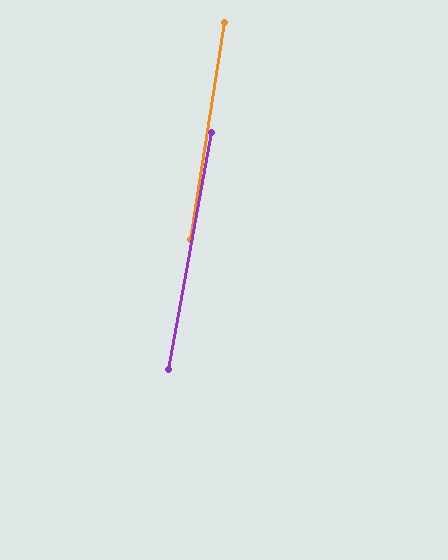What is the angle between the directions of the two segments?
Approximately 1 degree.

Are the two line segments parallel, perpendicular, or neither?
Parallel — their directions differ by only 1.3°.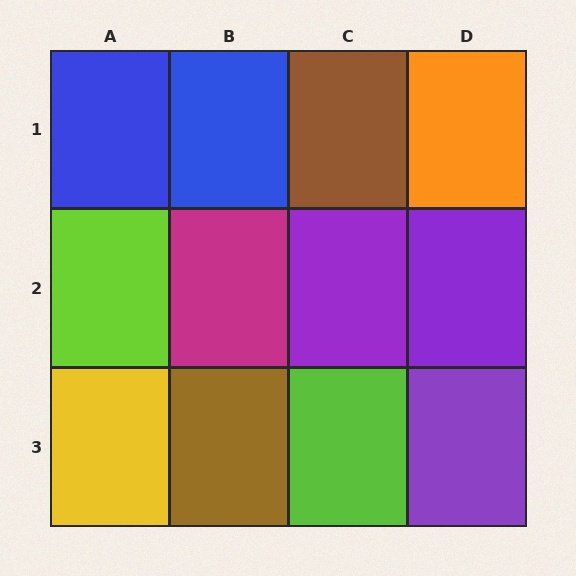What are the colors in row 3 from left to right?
Yellow, brown, lime, purple.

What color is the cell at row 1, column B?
Blue.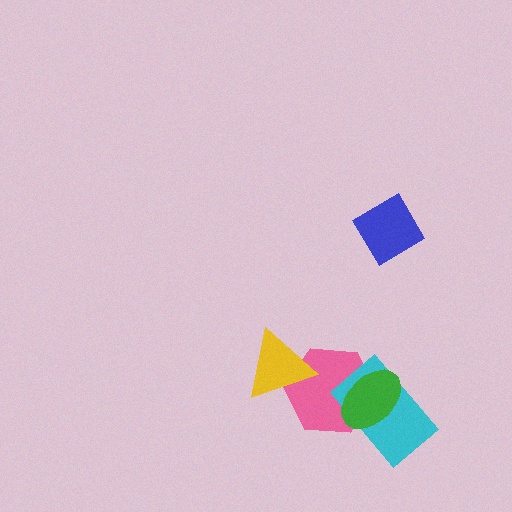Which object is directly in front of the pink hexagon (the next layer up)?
The cyan rectangle is directly in front of the pink hexagon.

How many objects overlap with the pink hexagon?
3 objects overlap with the pink hexagon.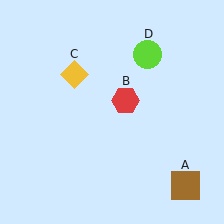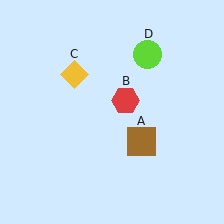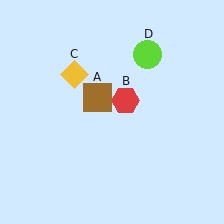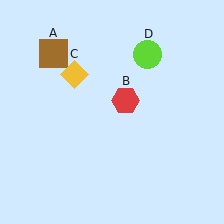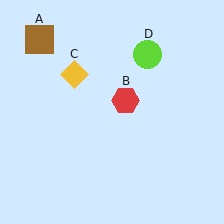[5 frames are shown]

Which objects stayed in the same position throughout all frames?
Red hexagon (object B) and yellow diamond (object C) and lime circle (object D) remained stationary.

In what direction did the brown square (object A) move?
The brown square (object A) moved up and to the left.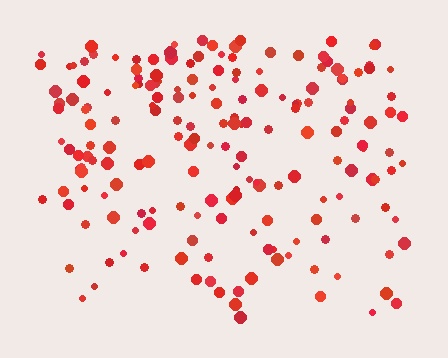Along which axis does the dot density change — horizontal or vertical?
Vertical.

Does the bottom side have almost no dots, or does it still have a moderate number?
Still a moderate number, just noticeably fewer than the top.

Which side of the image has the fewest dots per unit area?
The bottom.